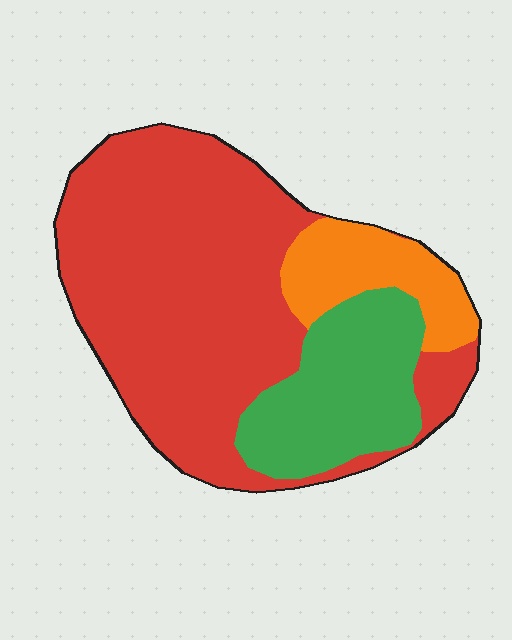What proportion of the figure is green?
Green covers 22% of the figure.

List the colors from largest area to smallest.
From largest to smallest: red, green, orange.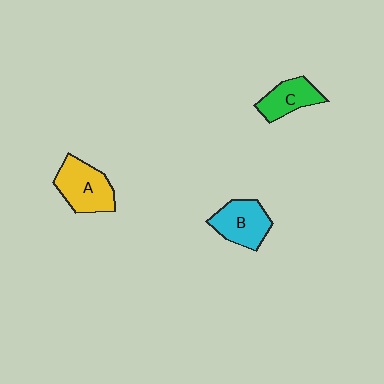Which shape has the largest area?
Shape A (yellow).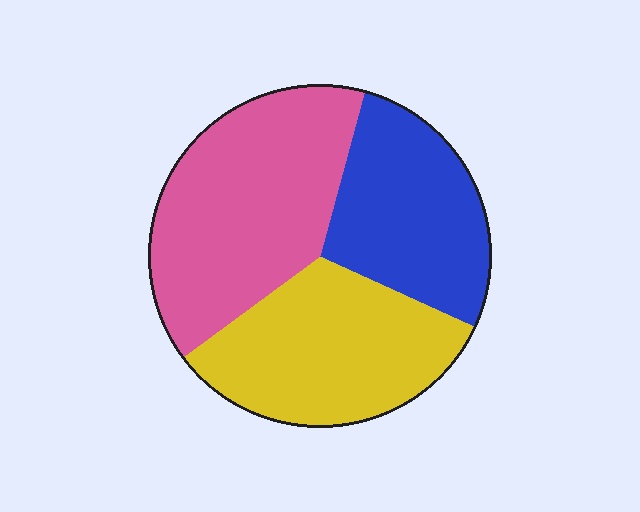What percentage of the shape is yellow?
Yellow covers roughly 35% of the shape.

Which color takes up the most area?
Pink, at roughly 40%.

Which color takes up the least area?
Blue, at roughly 30%.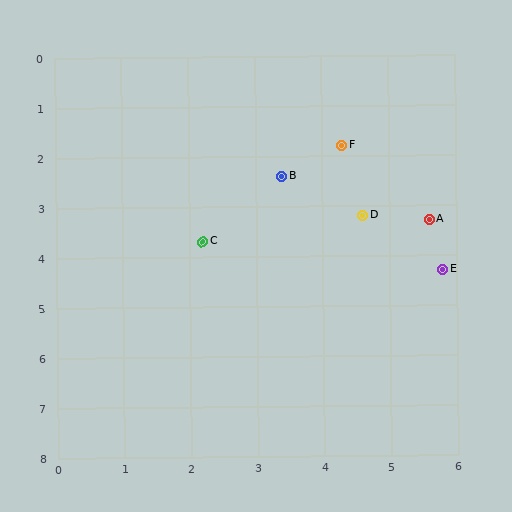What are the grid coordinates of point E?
Point E is at approximately (5.8, 4.3).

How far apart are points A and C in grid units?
Points A and C are about 3.4 grid units apart.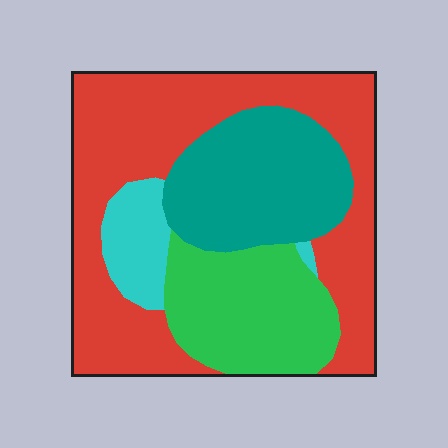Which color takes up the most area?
Red, at roughly 50%.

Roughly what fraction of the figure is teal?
Teal covers about 25% of the figure.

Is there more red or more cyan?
Red.